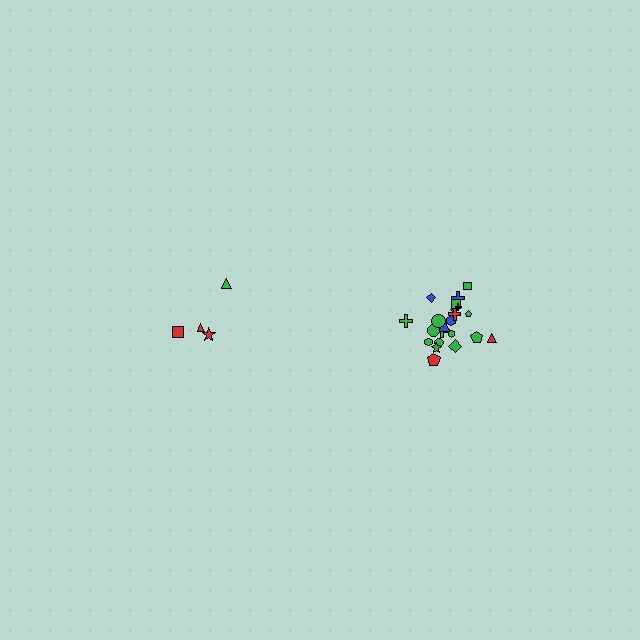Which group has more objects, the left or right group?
The right group.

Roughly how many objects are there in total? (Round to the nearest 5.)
Roughly 25 objects in total.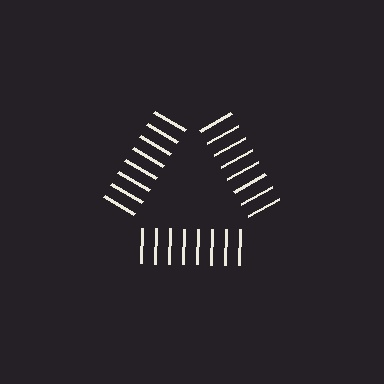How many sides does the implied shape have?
3 sides — the line-ends trace a triangle.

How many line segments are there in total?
24 — 8 along each of the 3 edges.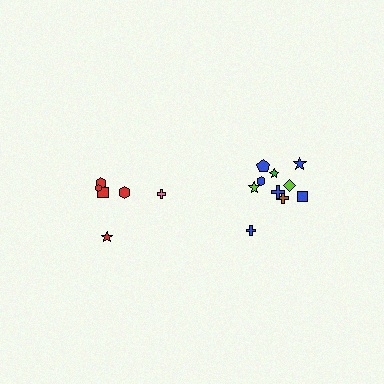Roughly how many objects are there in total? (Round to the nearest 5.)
Roughly 15 objects in total.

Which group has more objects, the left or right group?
The right group.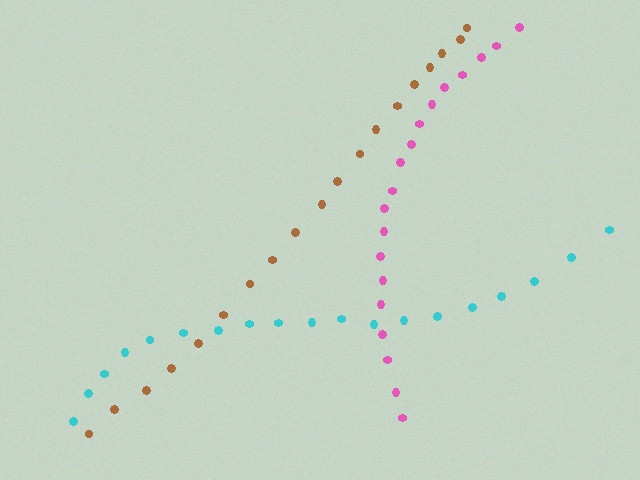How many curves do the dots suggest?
There are 3 distinct paths.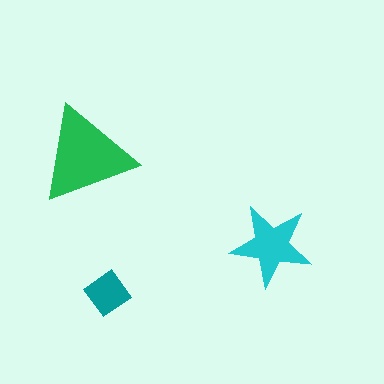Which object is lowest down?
The teal diamond is bottommost.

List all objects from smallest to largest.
The teal diamond, the cyan star, the green triangle.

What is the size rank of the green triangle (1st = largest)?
1st.